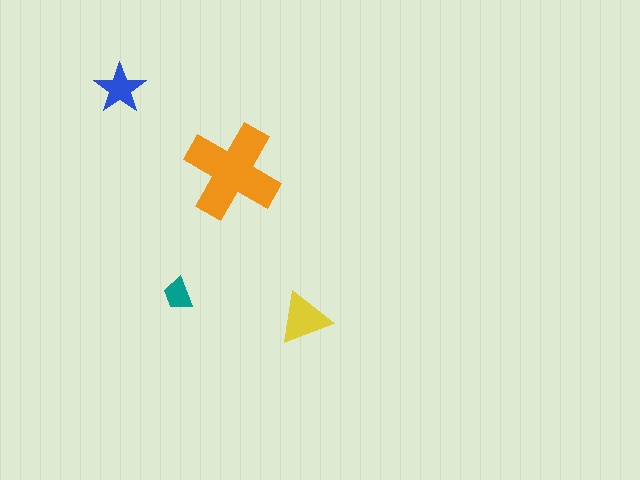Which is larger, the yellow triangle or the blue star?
The yellow triangle.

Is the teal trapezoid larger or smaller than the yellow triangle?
Smaller.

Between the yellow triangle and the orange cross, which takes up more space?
The orange cross.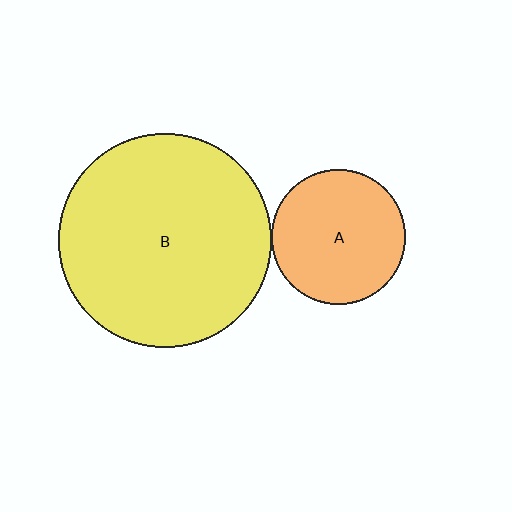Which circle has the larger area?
Circle B (yellow).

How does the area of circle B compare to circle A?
Approximately 2.5 times.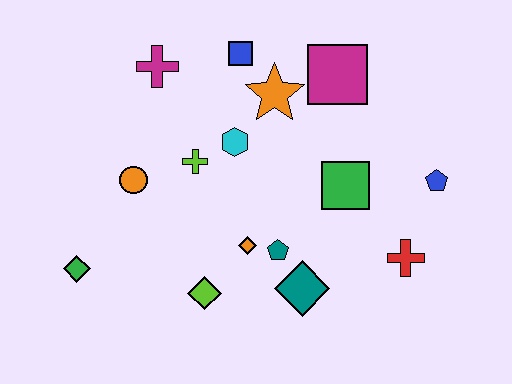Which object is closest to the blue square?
The orange star is closest to the blue square.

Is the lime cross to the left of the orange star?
Yes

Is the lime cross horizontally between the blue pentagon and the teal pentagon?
No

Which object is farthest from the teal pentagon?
The magenta cross is farthest from the teal pentagon.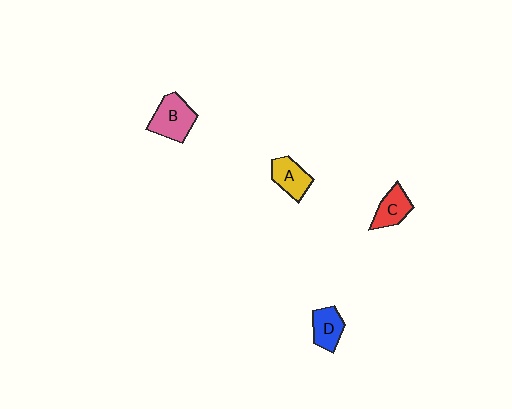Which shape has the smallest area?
Shape D (blue).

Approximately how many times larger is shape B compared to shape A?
Approximately 1.3 times.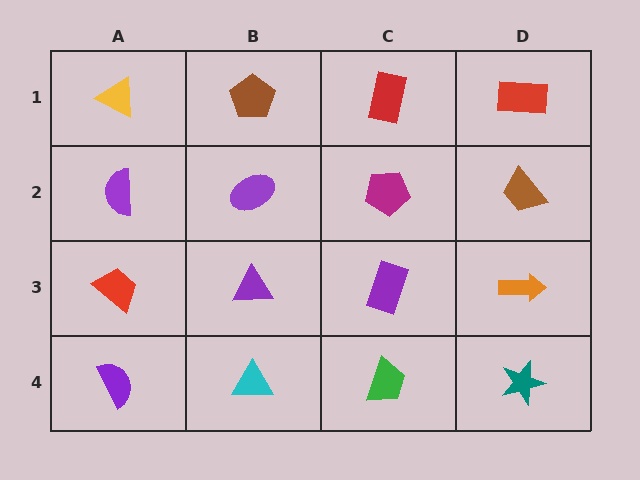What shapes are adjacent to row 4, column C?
A purple rectangle (row 3, column C), a cyan triangle (row 4, column B), a teal star (row 4, column D).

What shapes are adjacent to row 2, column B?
A brown pentagon (row 1, column B), a purple triangle (row 3, column B), a purple semicircle (row 2, column A), a magenta pentagon (row 2, column C).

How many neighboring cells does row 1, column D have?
2.